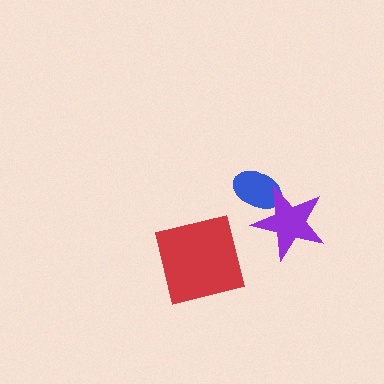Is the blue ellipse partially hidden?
Yes, it is partially covered by another shape.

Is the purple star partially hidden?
No, no other shape covers it.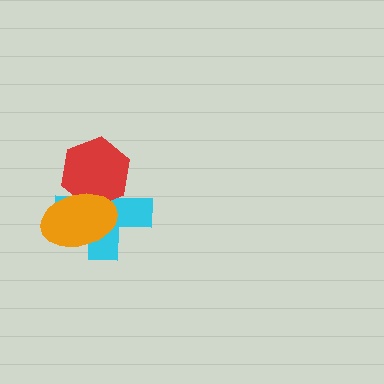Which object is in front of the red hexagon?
The orange ellipse is in front of the red hexagon.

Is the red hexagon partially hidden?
Yes, it is partially covered by another shape.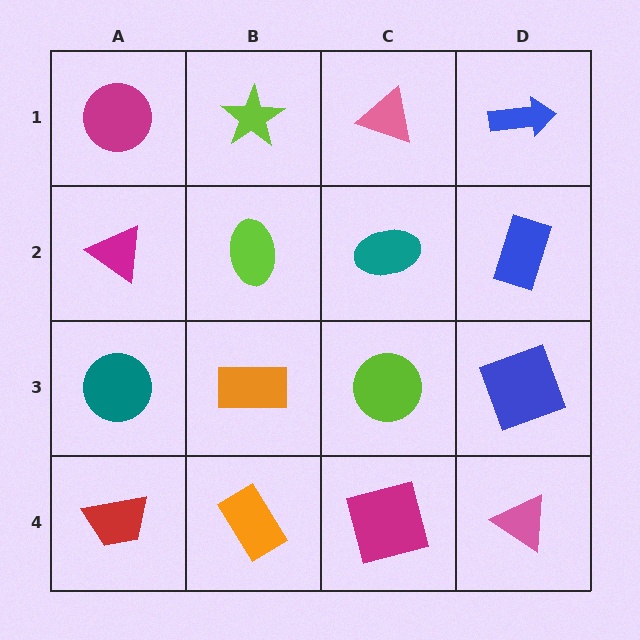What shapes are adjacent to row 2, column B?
A lime star (row 1, column B), an orange rectangle (row 3, column B), a magenta triangle (row 2, column A), a teal ellipse (row 2, column C).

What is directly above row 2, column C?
A pink triangle.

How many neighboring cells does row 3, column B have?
4.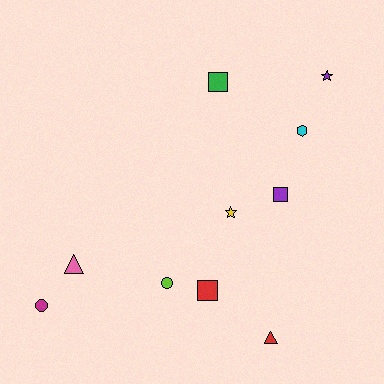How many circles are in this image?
There are 2 circles.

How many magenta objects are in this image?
There is 1 magenta object.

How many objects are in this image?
There are 10 objects.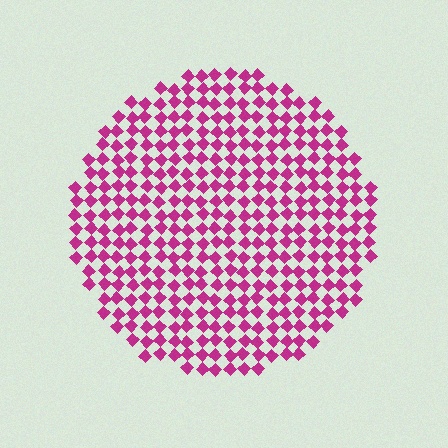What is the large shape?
The large shape is a circle.